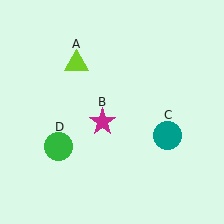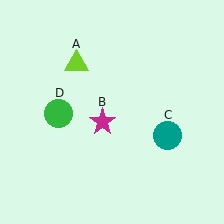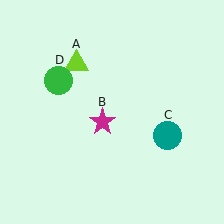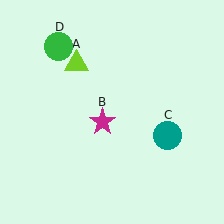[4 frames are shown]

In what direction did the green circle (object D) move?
The green circle (object D) moved up.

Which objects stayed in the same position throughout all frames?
Lime triangle (object A) and magenta star (object B) and teal circle (object C) remained stationary.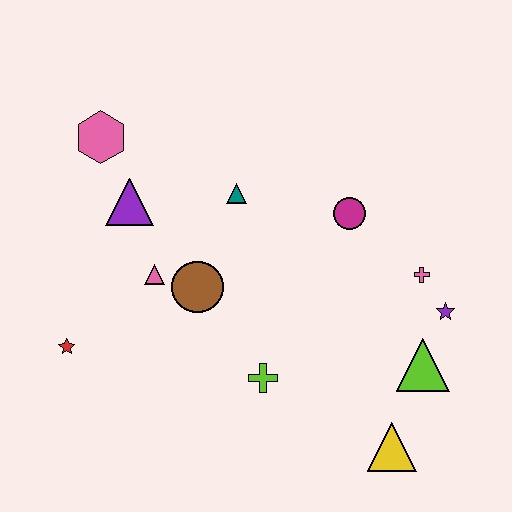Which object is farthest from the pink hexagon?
The yellow triangle is farthest from the pink hexagon.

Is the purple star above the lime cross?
Yes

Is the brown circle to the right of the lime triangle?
No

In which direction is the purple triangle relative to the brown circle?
The purple triangle is above the brown circle.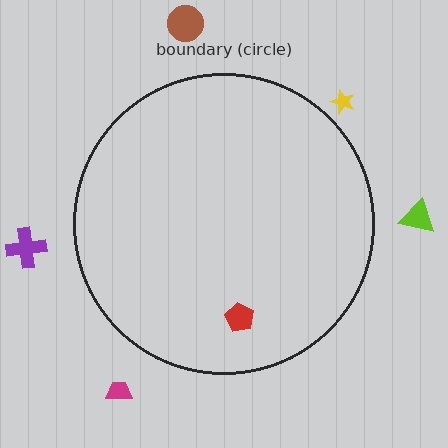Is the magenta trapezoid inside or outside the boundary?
Outside.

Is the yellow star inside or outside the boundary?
Outside.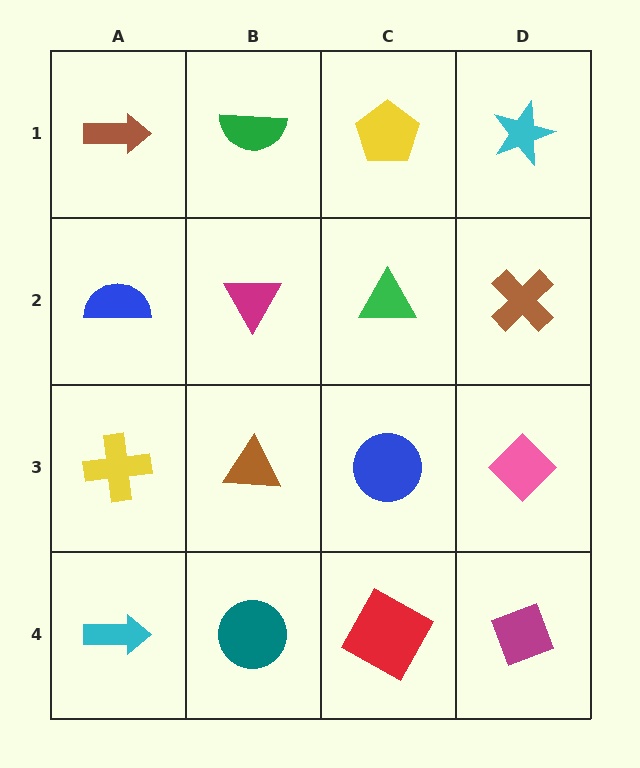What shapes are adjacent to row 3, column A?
A blue semicircle (row 2, column A), a cyan arrow (row 4, column A), a brown triangle (row 3, column B).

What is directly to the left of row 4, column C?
A teal circle.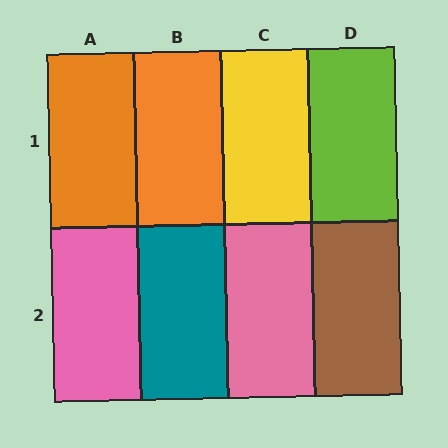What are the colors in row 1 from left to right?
Orange, orange, yellow, lime.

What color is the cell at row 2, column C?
Pink.